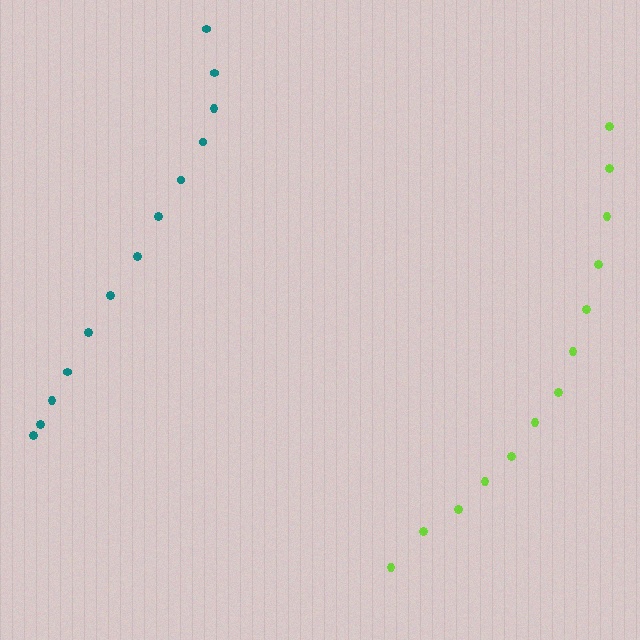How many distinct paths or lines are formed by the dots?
There are 2 distinct paths.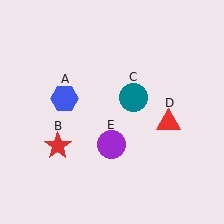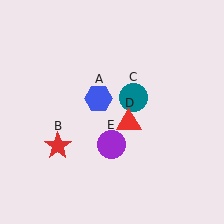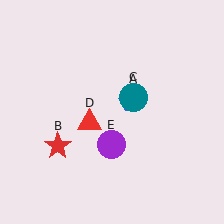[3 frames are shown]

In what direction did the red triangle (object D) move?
The red triangle (object D) moved left.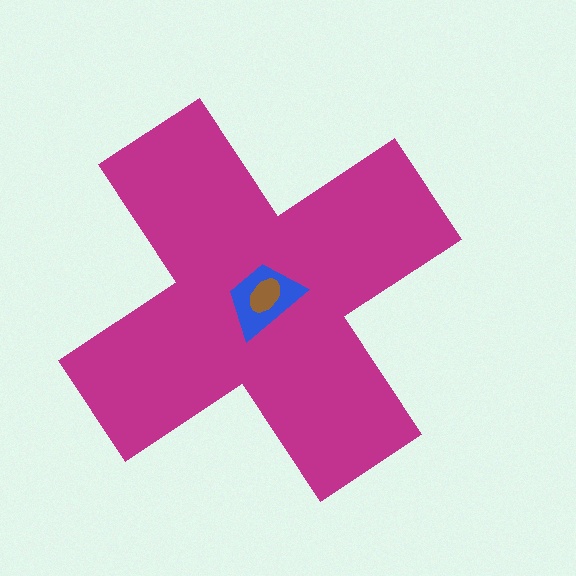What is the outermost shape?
The magenta cross.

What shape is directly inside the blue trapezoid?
The brown ellipse.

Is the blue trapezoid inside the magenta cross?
Yes.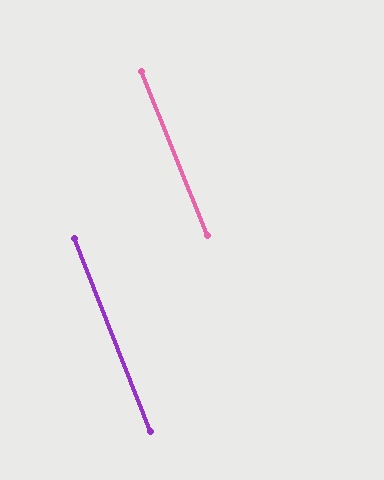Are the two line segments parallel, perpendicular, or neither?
Parallel — their directions differ by only 0.3°.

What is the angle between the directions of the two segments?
Approximately 0 degrees.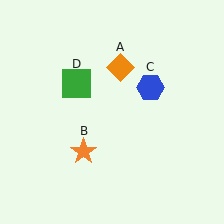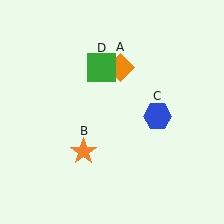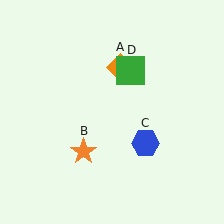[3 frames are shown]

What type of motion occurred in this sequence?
The blue hexagon (object C), green square (object D) rotated clockwise around the center of the scene.